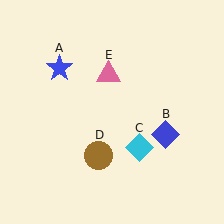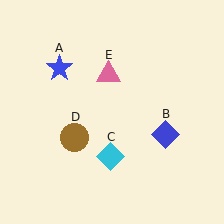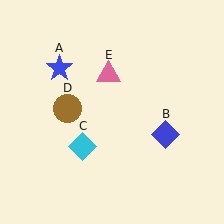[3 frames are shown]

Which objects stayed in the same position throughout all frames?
Blue star (object A) and blue diamond (object B) and pink triangle (object E) remained stationary.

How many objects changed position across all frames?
2 objects changed position: cyan diamond (object C), brown circle (object D).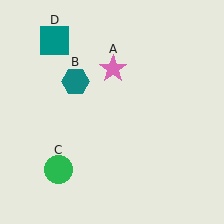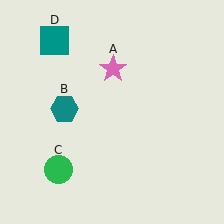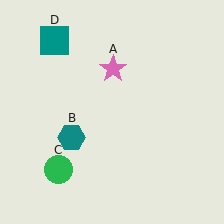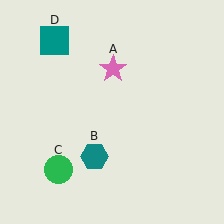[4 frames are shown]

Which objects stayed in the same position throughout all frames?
Pink star (object A) and green circle (object C) and teal square (object D) remained stationary.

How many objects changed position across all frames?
1 object changed position: teal hexagon (object B).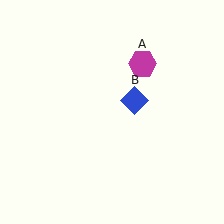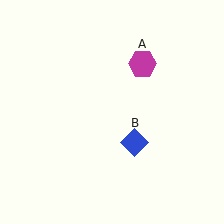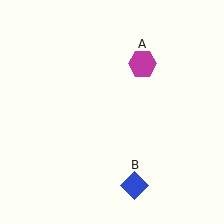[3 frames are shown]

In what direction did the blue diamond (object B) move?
The blue diamond (object B) moved down.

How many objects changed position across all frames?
1 object changed position: blue diamond (object B).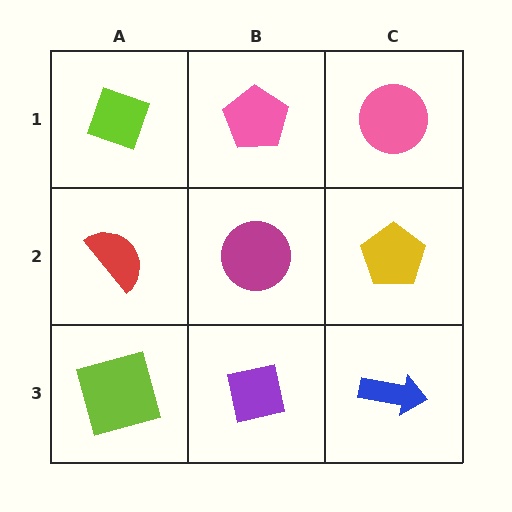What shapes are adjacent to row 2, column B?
A pink pentagon (row 1, column B), a purple square (row 3, column B), a red semicircle (row 2, column A), a yellow pentagon (row 2, column C).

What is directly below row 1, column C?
A yellow pentagon.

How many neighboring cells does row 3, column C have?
2.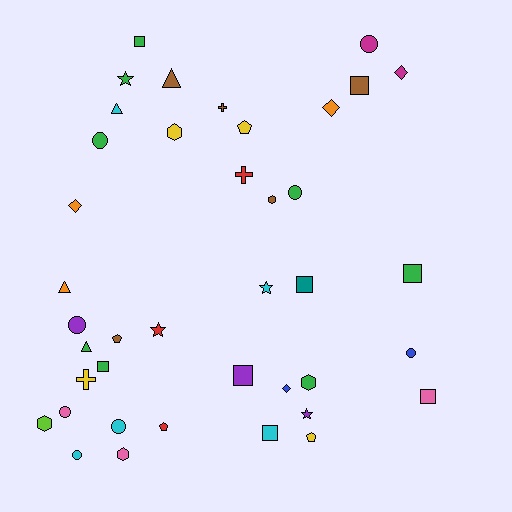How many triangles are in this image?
There are 4 triangles.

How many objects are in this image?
There are 40 objects.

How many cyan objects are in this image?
There are 5 cyan objects.